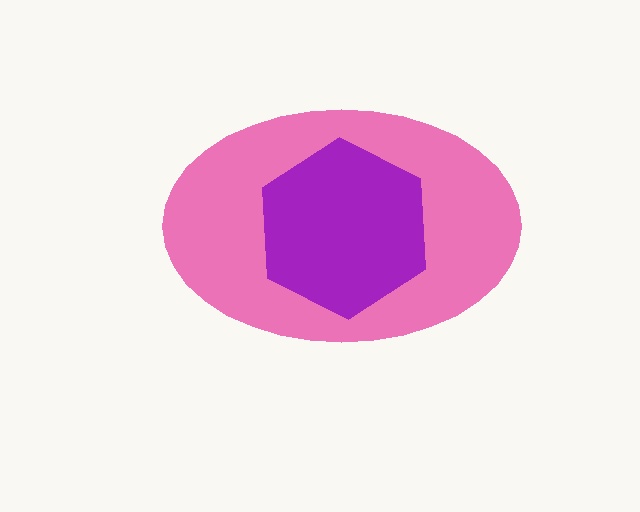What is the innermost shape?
The purple hexagon.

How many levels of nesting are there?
2.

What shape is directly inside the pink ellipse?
The purple hexagon.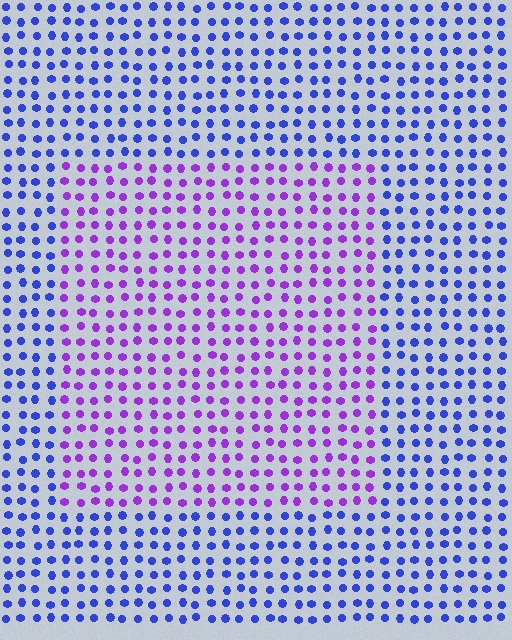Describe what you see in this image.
The image is filled with small blue elements in a uniform arrangement. A rectangle-shaped region is visible where the elements are tinted to a slightly different hue, forming a subtle color boundary.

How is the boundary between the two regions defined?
The boundary is defined purely by a slight shift in hue (about 47 degrees). Spacing, size, and orientation are identical on both sides.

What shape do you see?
I see a rectangle.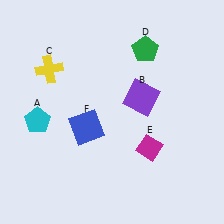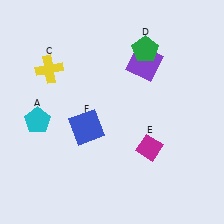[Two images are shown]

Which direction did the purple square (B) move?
The purple square (B) moved up.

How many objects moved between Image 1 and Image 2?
1 object moved between the two images.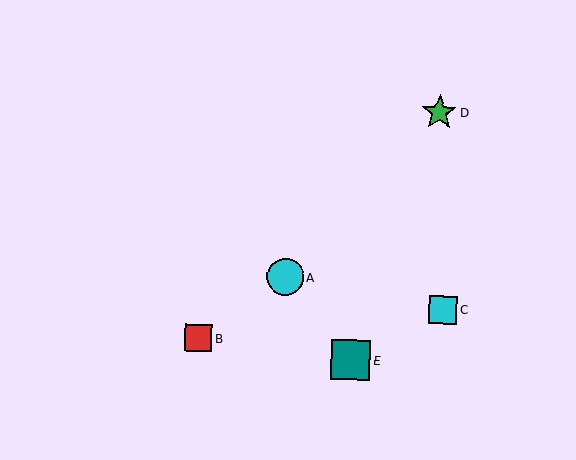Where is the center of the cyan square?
The center of the cyan square is at (443, 310).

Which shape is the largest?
The teal square (labeled E) is the largest.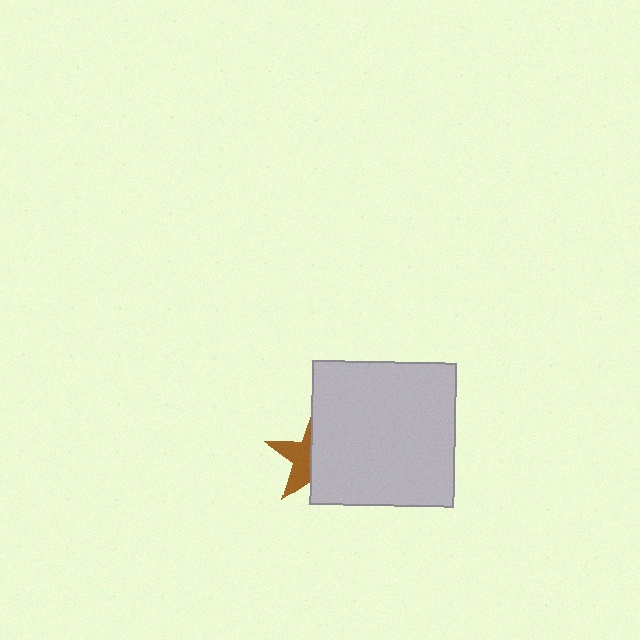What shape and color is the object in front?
The object in front is a light gray square.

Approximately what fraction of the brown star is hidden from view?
Roughly 56% of the brown star is hidden behind the light gray square.